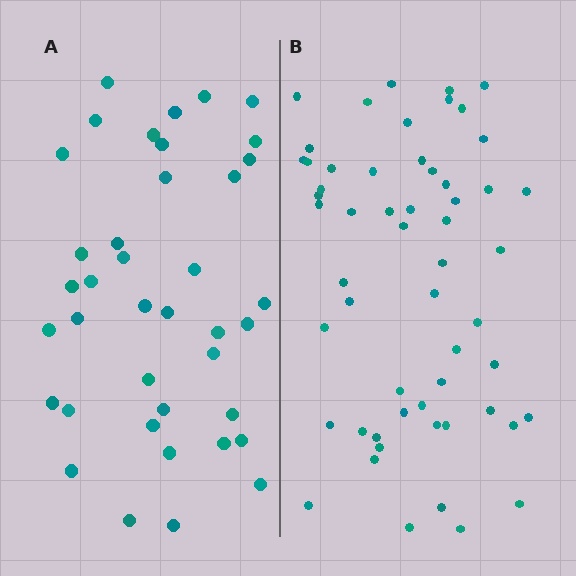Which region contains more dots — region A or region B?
Region B (the right region) has more dots.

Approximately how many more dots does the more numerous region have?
Region B has approximately 15 more dots than region A.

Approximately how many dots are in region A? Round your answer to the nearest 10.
About 40 dots. (The exact count is 39, which rounds to 40.)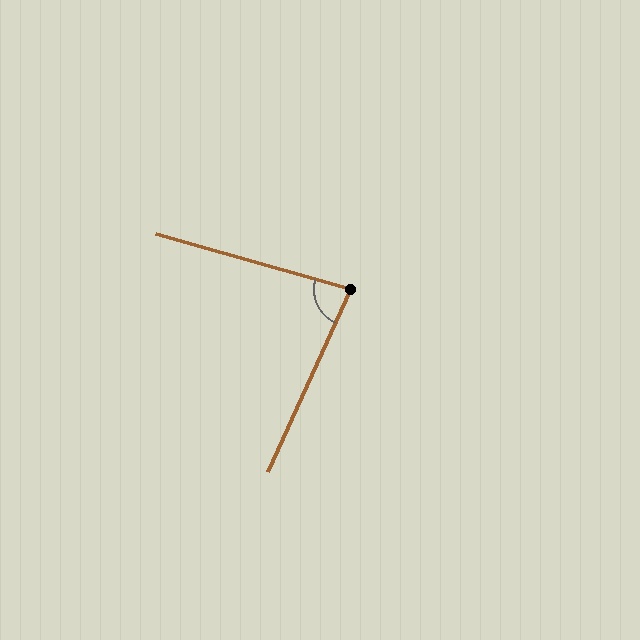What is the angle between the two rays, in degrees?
Approximately 81 degrees.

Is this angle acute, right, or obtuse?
It is acute.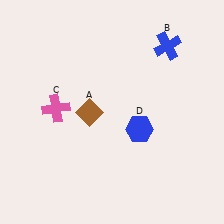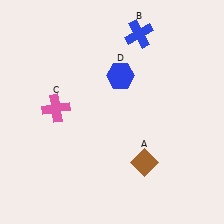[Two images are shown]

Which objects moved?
The objects that moved are: the brown diamond (A), the blue cross (B), the blue hexagon (D).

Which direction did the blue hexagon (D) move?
The blue hexagon (D) moved up.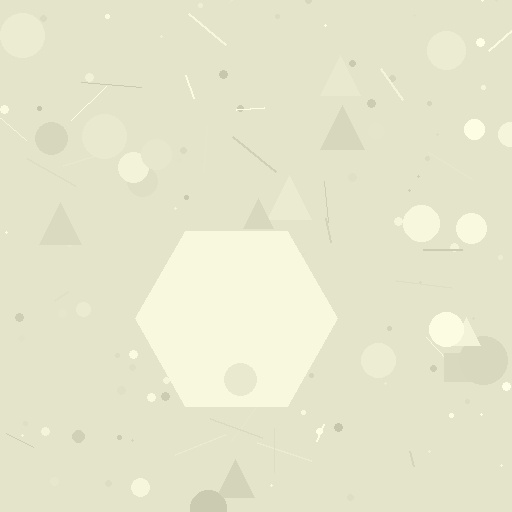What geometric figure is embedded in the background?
A hexagon is embedded in the background.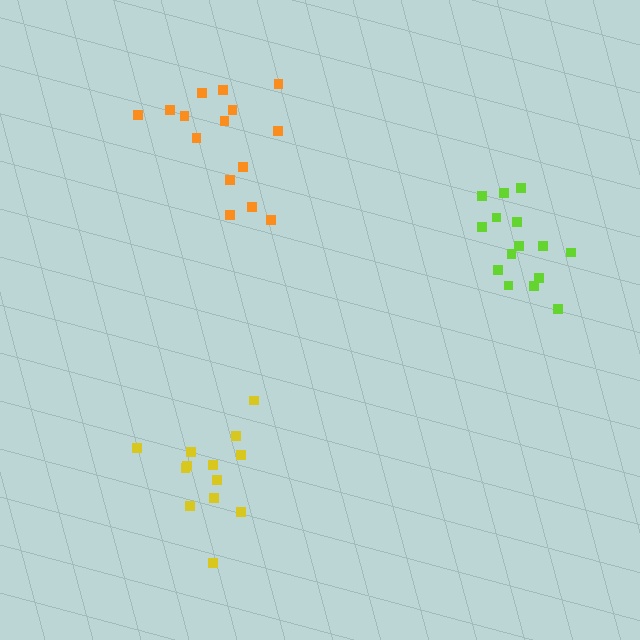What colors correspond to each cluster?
The clusters are colored: orange, yellow, lime.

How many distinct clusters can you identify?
There are 3 distinct clusters.